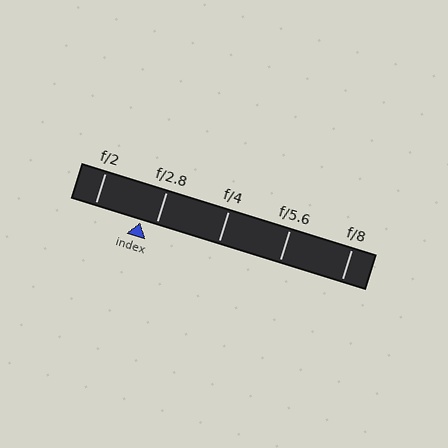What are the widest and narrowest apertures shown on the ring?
The widest aperture shown is f/2 and the narrowest is f/8.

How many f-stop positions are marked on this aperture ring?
There are 5 f-stop positions marked.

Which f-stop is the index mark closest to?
The index mark is closest to f/2.8.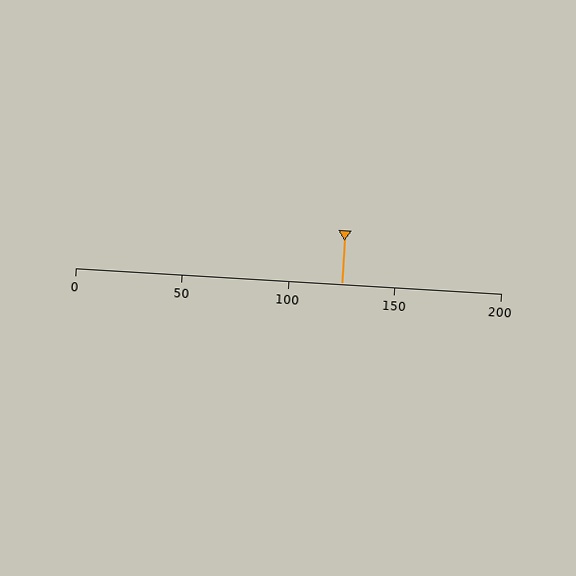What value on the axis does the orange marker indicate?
The marker indicates approximately 125.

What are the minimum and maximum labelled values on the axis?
The axis runs from 0 to 200.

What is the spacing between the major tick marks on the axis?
The major ticks are spaced 50 apart.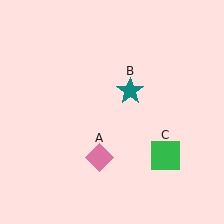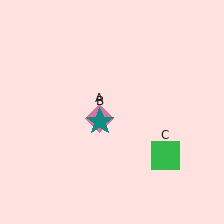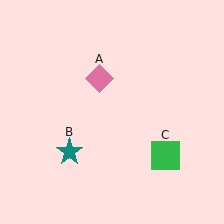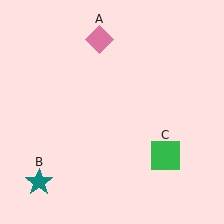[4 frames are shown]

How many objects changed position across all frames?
2 objects changed position: pink diamond (object A), teal star (object B).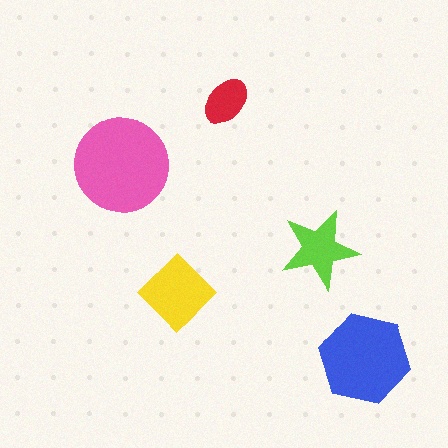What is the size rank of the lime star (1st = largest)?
4th.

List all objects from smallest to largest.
The red ellipse, the lime star, the yellow diamond, the blue hexagon, the pink circle.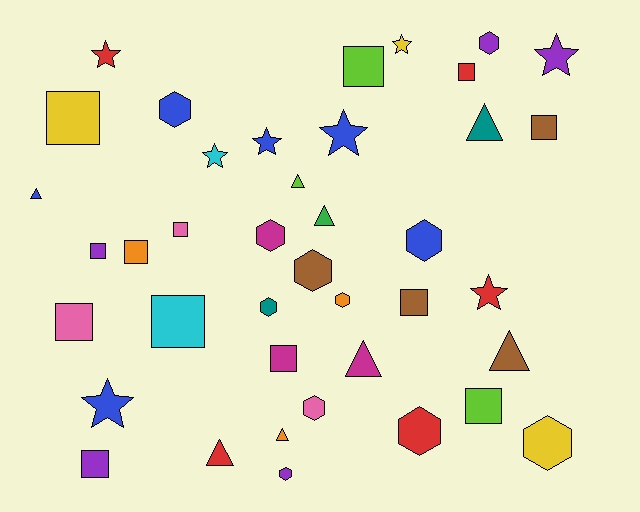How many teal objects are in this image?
There are 2 teal objects.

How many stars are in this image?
There are 8 stars.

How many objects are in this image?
There are 40 objects.